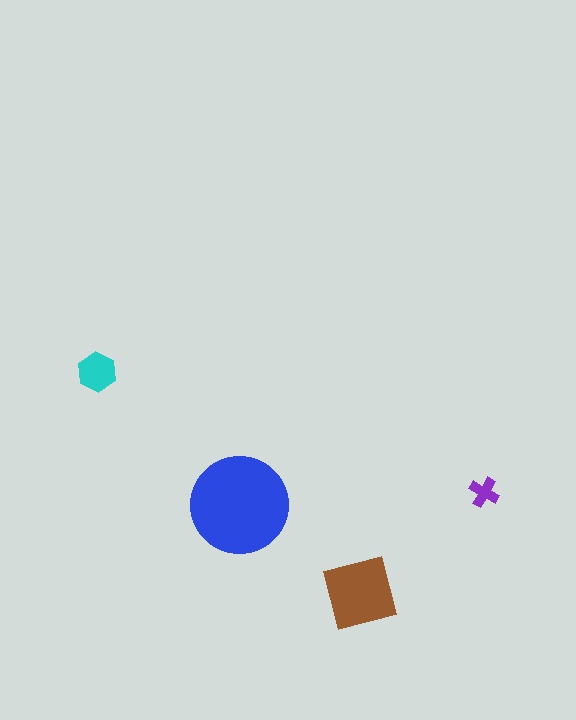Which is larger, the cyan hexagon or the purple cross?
The cyan hexagon.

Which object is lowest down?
The brown diamond is bottommost.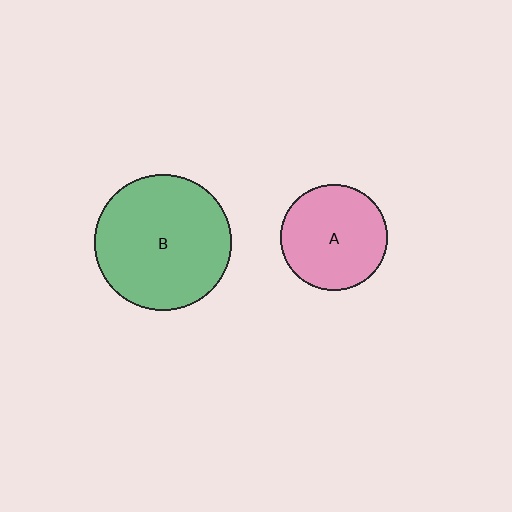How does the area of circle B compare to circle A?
Approximately 1.7 times.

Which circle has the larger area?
Circle B (green).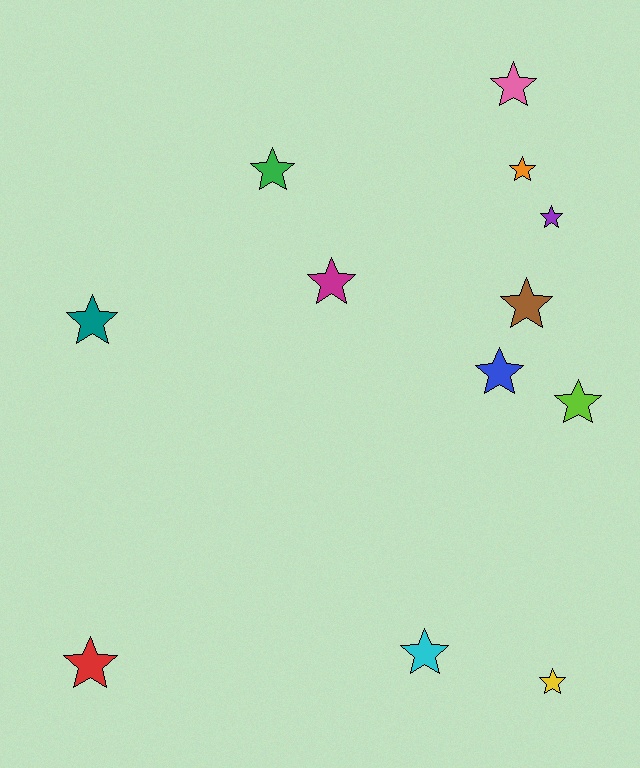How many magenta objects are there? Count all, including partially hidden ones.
There is 1 magenta object.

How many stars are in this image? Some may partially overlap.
There are 12 stars.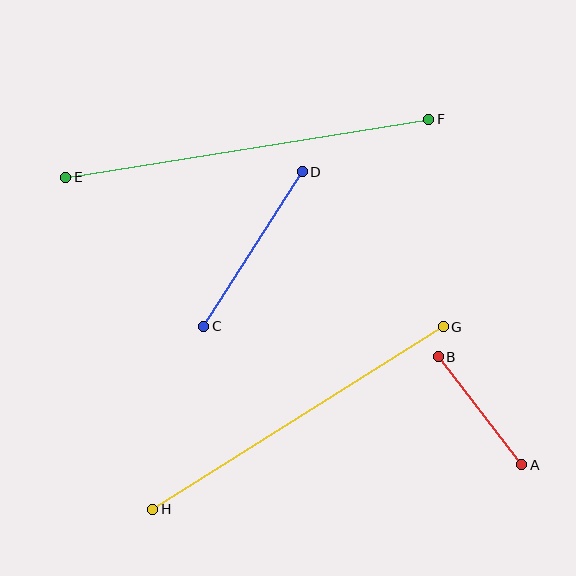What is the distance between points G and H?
The distance is approximately 343 pixels.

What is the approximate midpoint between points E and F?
The midpoint is at approximately (247, 148) pixels.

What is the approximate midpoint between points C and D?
The midpoint is at approximately (253, 249) pixels.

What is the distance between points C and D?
The distance is approximately 183 pixels.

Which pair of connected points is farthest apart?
Points E and F are farthest apart.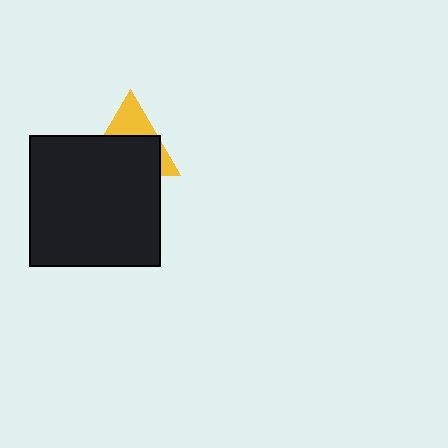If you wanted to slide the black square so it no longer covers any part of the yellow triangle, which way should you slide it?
Slide it down — that is the most direct way to separate the two shapes.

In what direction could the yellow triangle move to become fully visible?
The yellow triangle could move up. That would shift it out from behind the black square entirely.